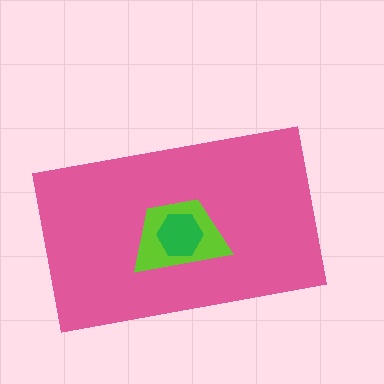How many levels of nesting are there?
3.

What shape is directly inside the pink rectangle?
The lime trapezoid.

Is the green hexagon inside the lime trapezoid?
Yes.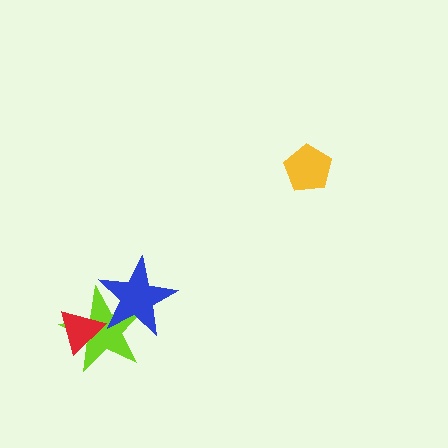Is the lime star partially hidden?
Yes, it is partially covered by another shape.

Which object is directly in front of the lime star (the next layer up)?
The red triangle is directly in front of the lime star.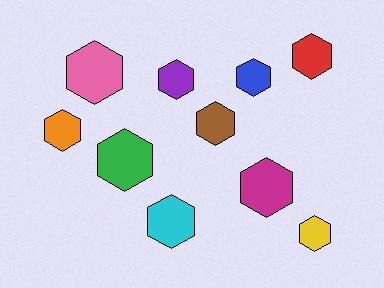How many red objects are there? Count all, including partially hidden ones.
There is 1 red object.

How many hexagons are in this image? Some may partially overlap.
There are 10 hexagons.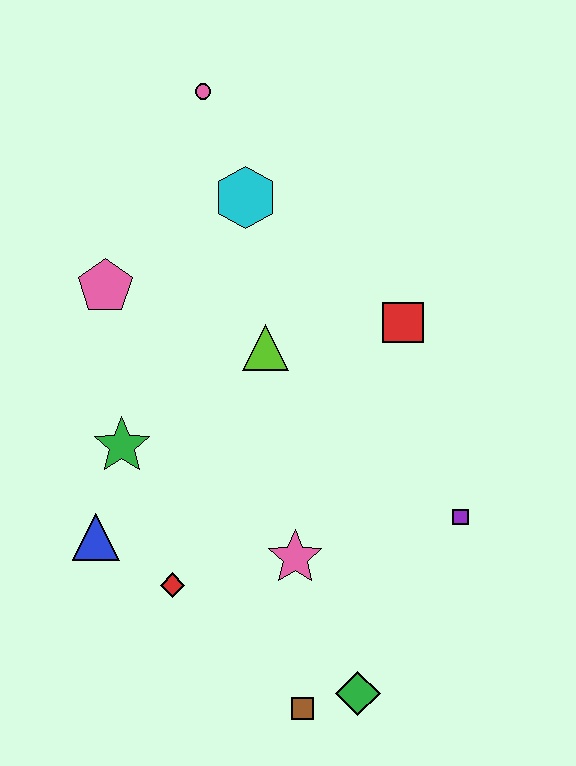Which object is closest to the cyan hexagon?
The pink circle is closest to the cyan hexagon.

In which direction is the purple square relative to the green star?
The purple square is to the right of the green star.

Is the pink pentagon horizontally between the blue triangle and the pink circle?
Yes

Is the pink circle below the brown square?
No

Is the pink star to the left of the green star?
No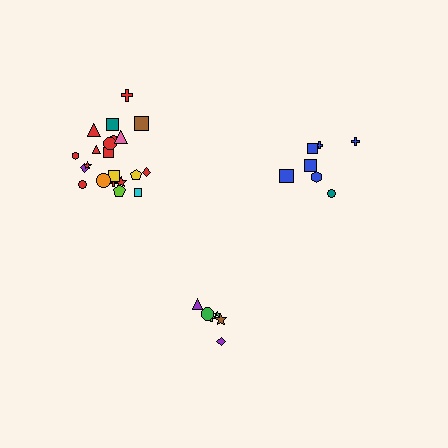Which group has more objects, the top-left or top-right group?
The top-left group.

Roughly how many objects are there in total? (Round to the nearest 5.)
Roughly 35 objects in total.